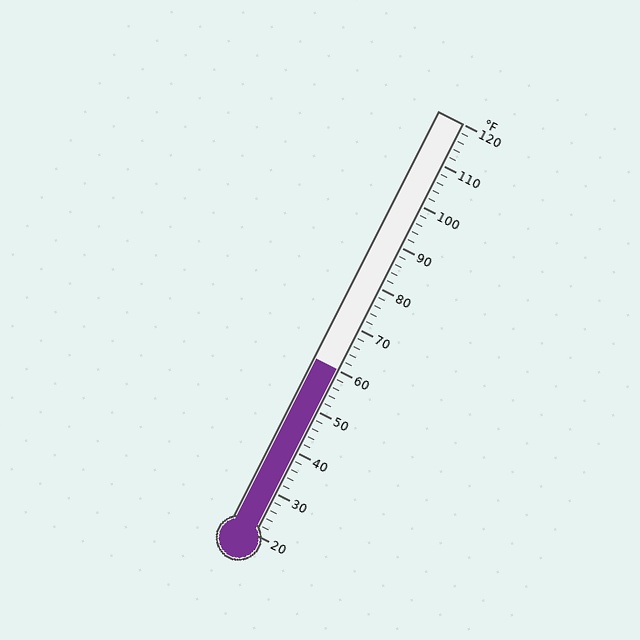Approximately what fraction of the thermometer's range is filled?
The thermometer is filled to approximately 40% of its range.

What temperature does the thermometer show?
The thermometer shows approximately 60°F.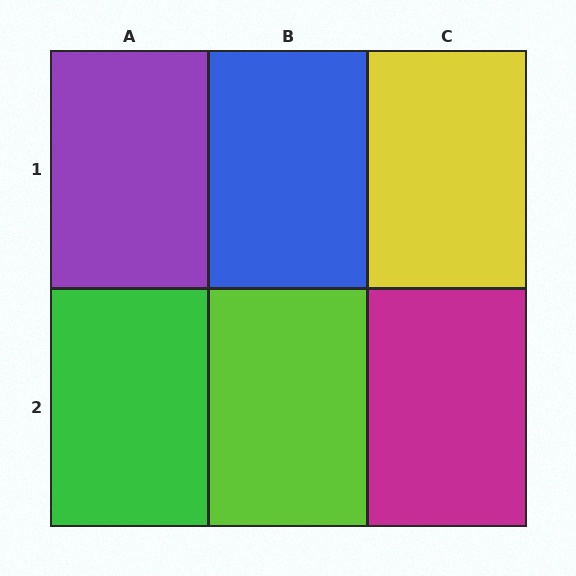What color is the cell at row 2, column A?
Green.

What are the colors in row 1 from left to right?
Purple, blue, yellow.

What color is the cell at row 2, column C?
Magenta.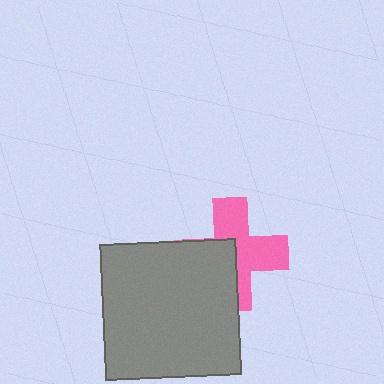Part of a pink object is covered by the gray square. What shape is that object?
It is a cross.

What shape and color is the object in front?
The object in front is a gray square.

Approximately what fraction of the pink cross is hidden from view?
Roughly 44% of the pink cross is hidden behind the gray square.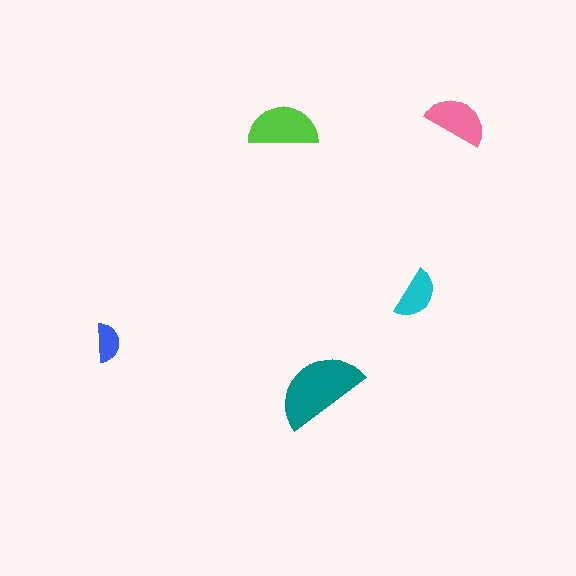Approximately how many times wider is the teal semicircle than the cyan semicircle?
About 1.5 times wider.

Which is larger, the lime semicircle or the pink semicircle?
The lime one.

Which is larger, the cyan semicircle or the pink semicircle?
The pink one.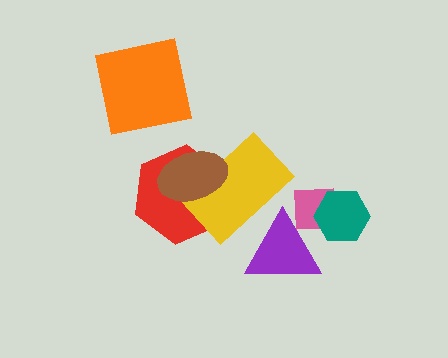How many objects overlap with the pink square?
2 objects overlap with the pink square.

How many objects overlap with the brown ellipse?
2 objects overlap with the brown ellipse.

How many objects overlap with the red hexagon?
2 objects overlap with the red hexagon.